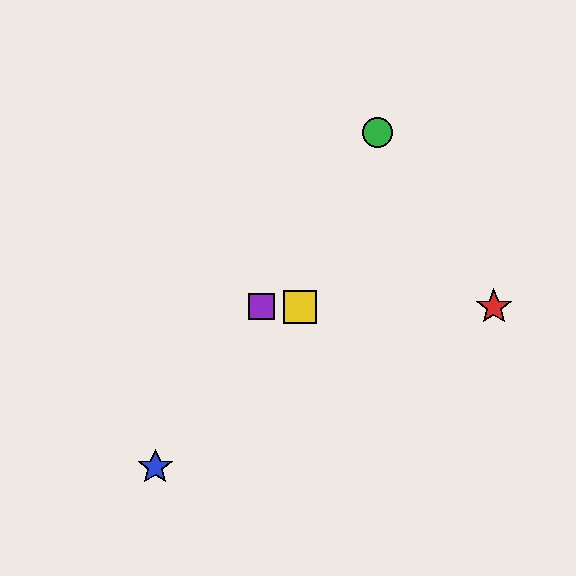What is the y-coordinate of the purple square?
The purple square is at y≈307.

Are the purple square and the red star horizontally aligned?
Yes, both are at y≈307.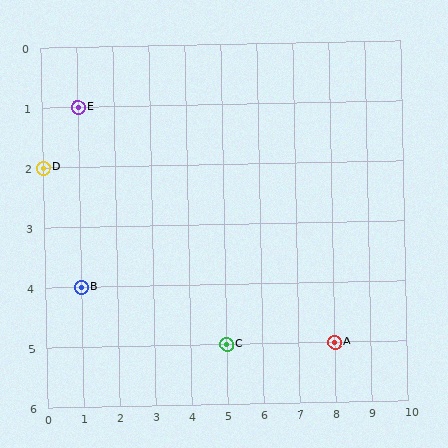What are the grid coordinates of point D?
Point D is at grid coordinates (0, 2).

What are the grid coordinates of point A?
Point A is at grid coordinates (8, 5).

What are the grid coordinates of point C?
Point C is at grid coordinates (5, 5).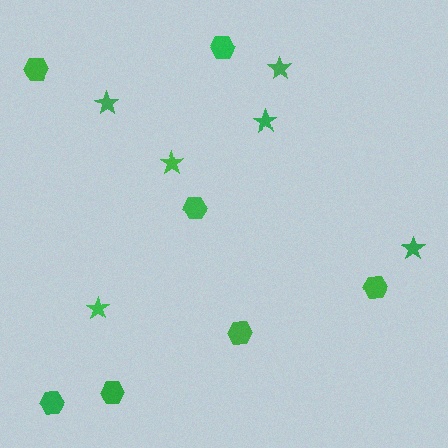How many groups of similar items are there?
There are 2 groups: one group of hexagons (7) and one group of stars (6).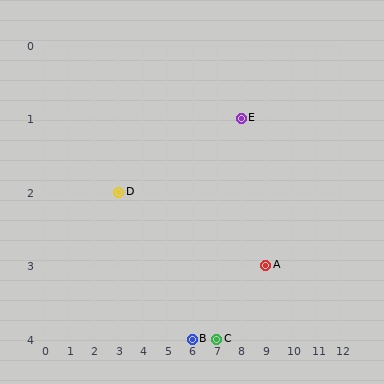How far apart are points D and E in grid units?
Points D and E are 5 columns and 1 row apart (about 5.1 grid units diagonally).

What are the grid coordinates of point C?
Point C is at grid coordinates (7, 4).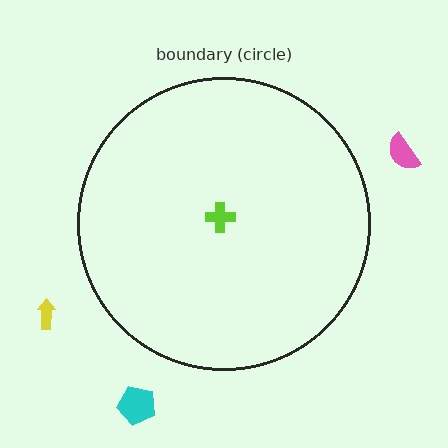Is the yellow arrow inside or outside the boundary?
Outside.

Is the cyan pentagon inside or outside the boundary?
Outside.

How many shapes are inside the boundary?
1 inside, 3 outside.